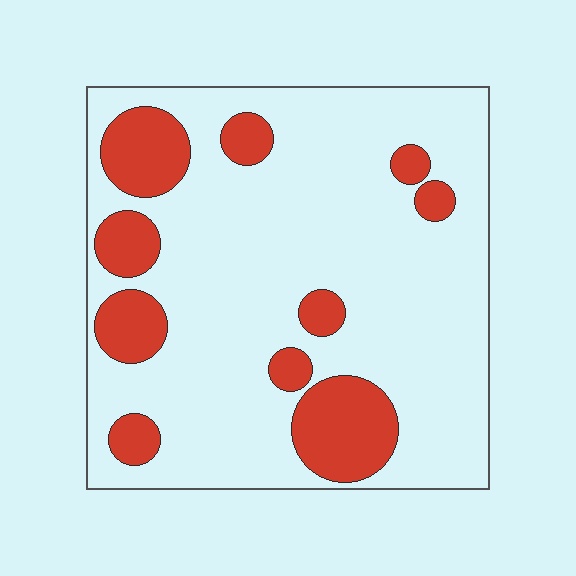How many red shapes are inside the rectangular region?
10.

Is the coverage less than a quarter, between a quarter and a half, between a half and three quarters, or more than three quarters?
Less than a quarter.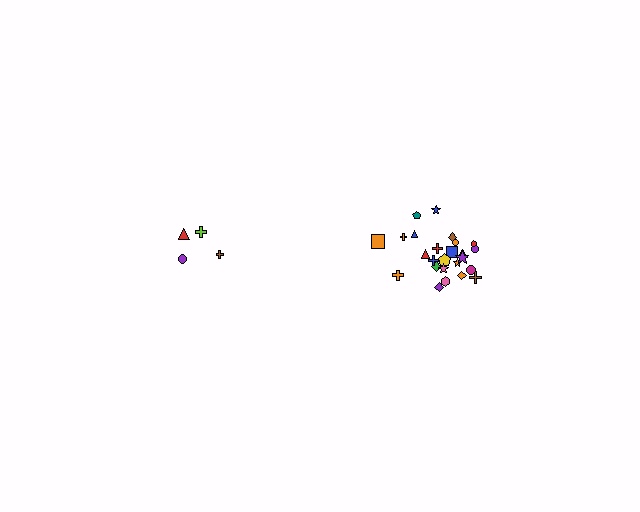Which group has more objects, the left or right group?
The right group.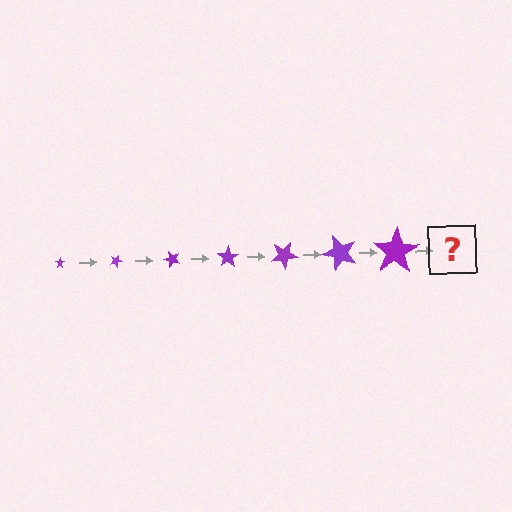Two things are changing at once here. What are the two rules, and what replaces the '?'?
The two rules are that the star grows larger each step and it rotates 25 degrees each step. The '?' should be a star, larger than the previous one and rotated 175 degrees from the start.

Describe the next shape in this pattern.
It should be a star, larger than the previous one and rotated 175 degrees from the start.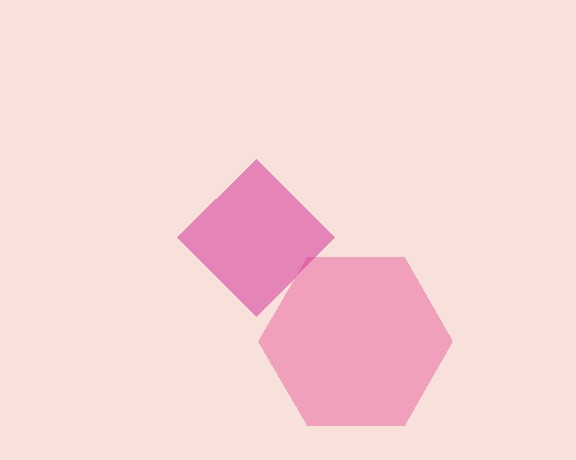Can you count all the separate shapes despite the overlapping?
Yes, there are 2 separate shapes.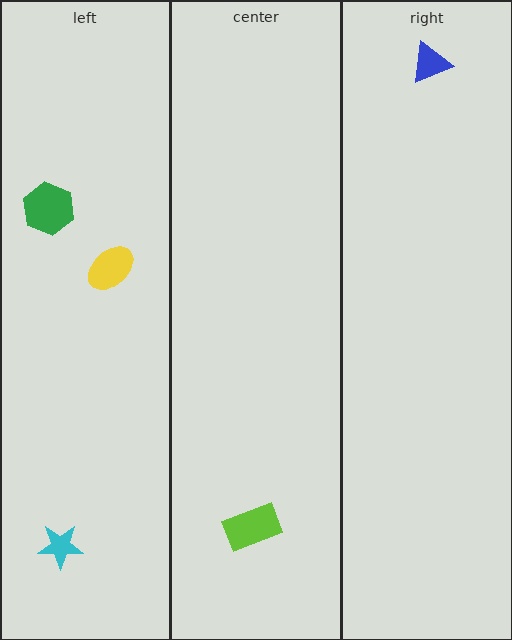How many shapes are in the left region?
3.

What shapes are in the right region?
The blue triangle.